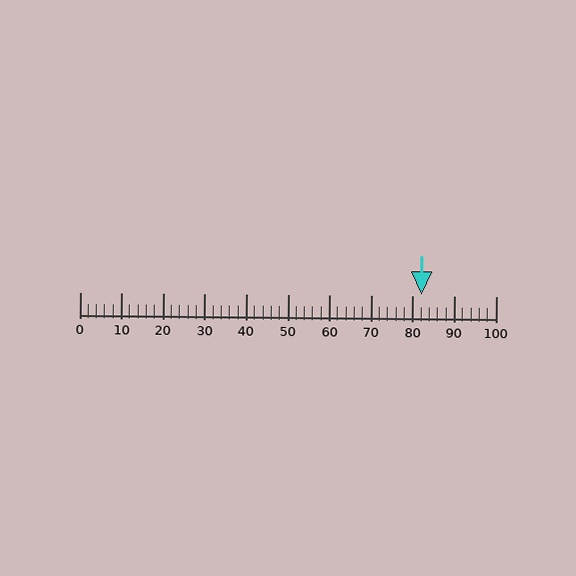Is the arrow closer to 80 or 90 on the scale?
The arrow is closer to 80.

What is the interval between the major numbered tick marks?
The major tick marks are spaced 10 units apart.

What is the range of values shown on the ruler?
The ruler shows values from 0 to 100.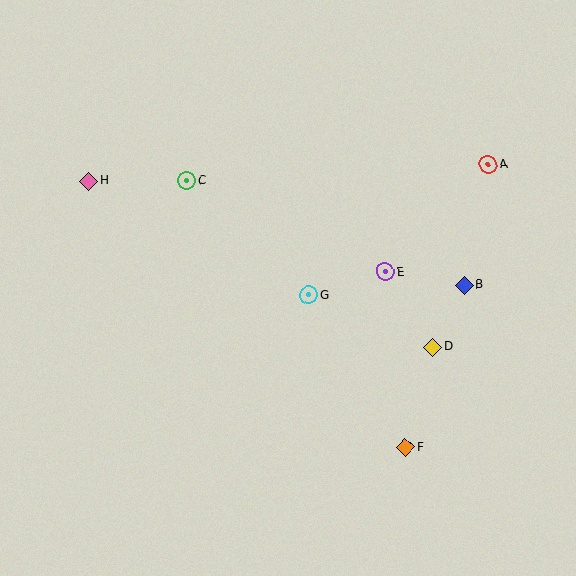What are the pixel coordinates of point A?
Point A is at (488, 165).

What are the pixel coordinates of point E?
Point E is at (385, 272).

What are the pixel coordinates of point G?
Point G is at (309, 295).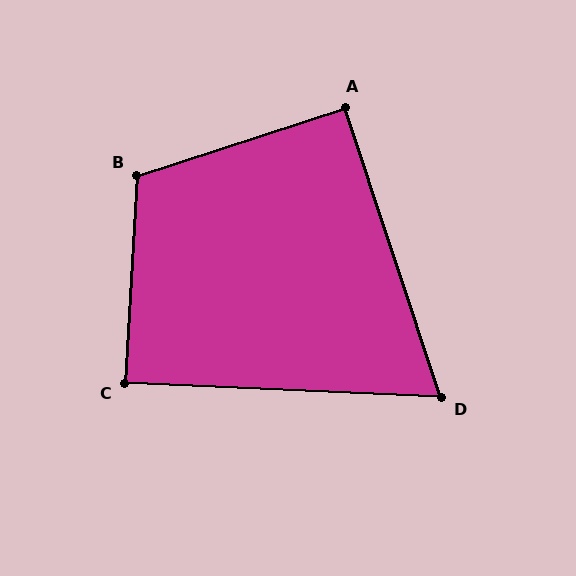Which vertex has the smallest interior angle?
D, at approximately 69 degrees.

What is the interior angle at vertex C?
Approximately 89 degrees (approximately right).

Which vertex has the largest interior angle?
B, at approximately 111 degrees.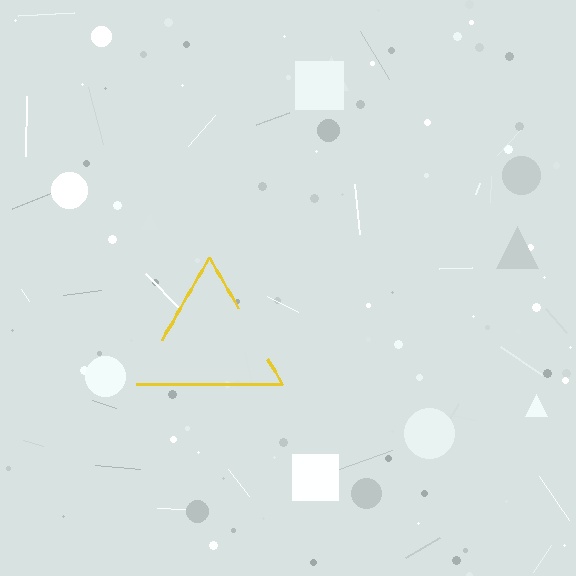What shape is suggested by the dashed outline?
The dashed outline suggests a triangle.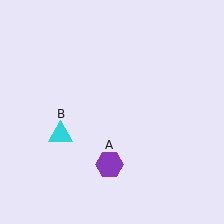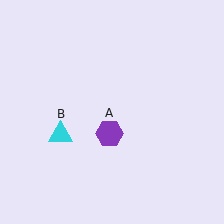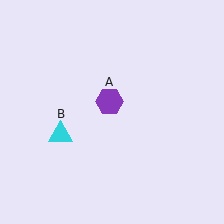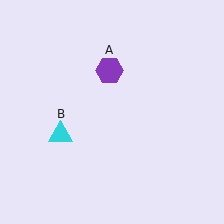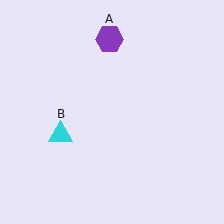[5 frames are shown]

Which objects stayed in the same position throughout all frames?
Cyan triangle (object B) remained stationary.